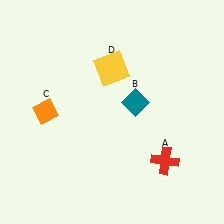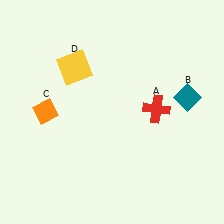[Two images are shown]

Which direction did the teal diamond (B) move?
The teal diamond (B) moved right.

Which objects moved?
The objects that moved are: the red cross (A), the teal diamond (B), the yellow square (D).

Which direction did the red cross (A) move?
The red cross (A) moved up.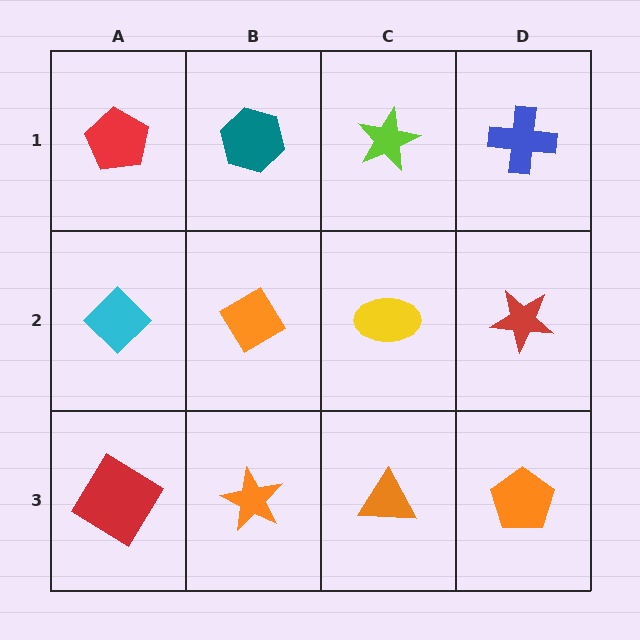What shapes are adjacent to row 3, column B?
An orange diamond (row 2, column B), a red diamond (row 3, column A), an orange triangle (row 3, column C).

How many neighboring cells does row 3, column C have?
3.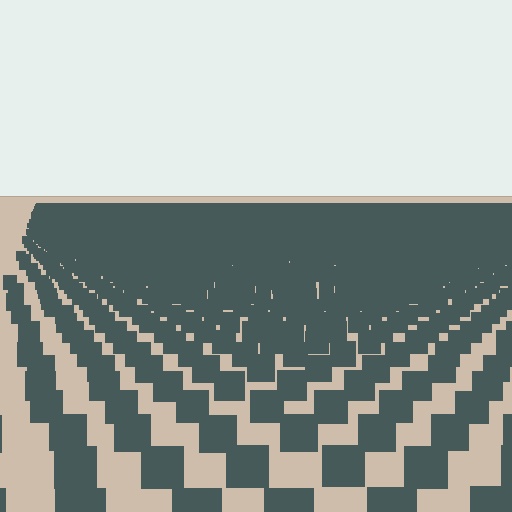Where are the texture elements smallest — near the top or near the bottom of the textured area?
Near the top.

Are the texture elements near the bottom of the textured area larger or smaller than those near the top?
Larger. Near the bottom, elements are closer to the viewer and appear at a bigger on-screen size.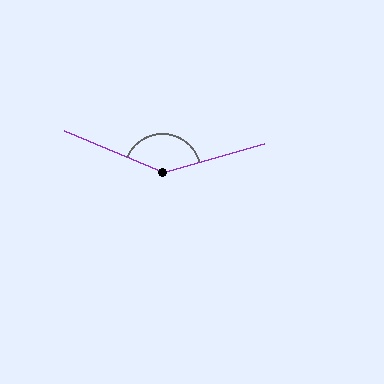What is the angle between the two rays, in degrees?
Approximately 141 degrees.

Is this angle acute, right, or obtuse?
It is obtuse.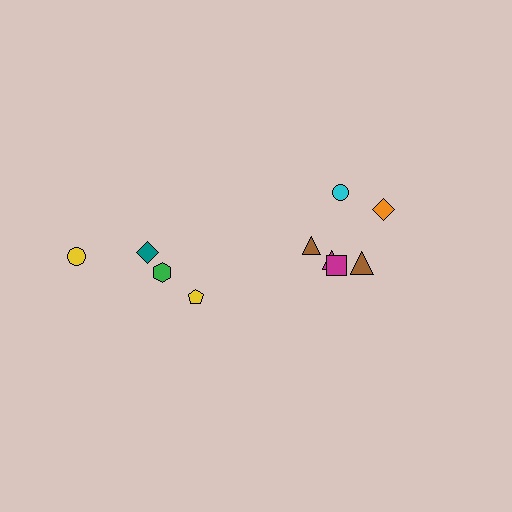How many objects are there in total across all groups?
There are 10 objects.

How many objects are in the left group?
There are 4 objects.